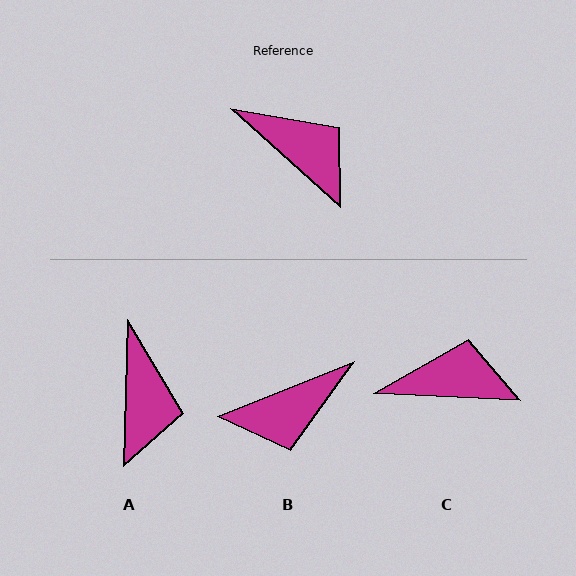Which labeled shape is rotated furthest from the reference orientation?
B, about 116 degrees away.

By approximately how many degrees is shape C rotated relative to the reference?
Approximately 40 degrees counter-clockwise.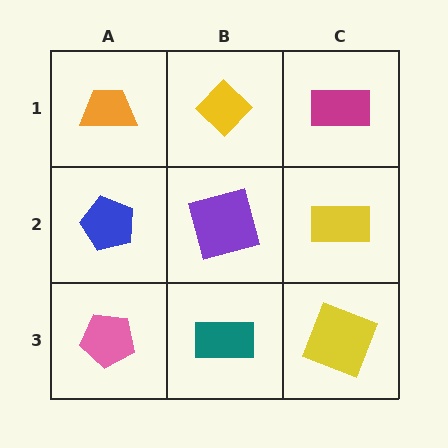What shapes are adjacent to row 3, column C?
A yellow rectangle (row 2, column C), a teal rectangle (row 3, column B).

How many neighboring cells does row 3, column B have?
3.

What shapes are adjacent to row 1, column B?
A purple square (row 2, column B), an orange trapezoid (row 1, column A), a magenta rectangle (row 1, column C).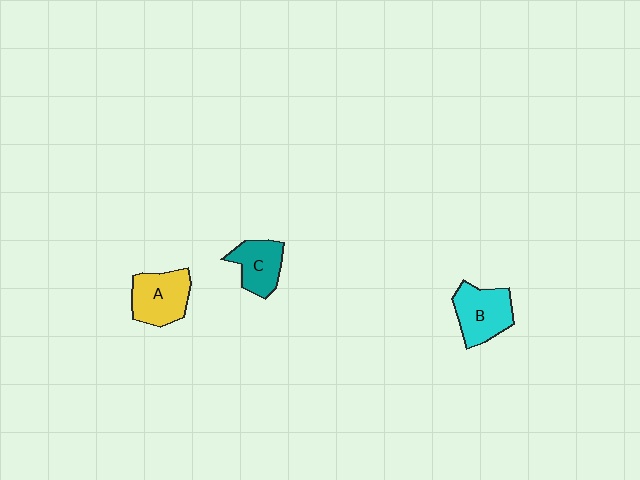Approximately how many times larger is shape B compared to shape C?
Approximately 1.2 times.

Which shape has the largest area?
Shape B (cyan).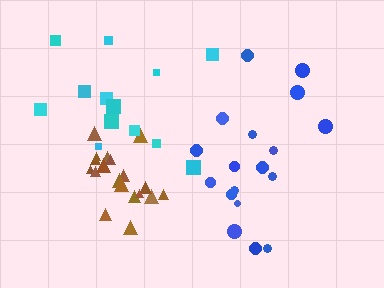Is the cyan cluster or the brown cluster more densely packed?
Brown.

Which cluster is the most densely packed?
Brown.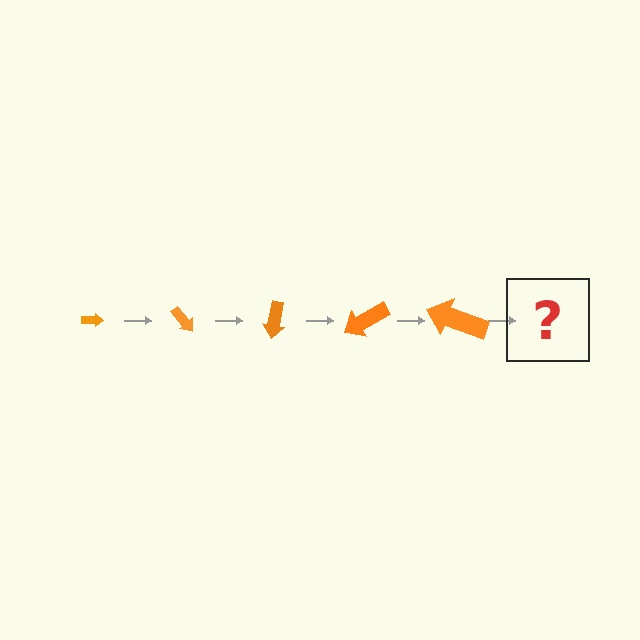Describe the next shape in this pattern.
It should be an arrow, larger than the previous one and rotated 250 degrees from the start.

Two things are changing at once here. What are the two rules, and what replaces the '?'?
The two rules are that the arrow grows larger each step and it rotates 50 degrees each step. The '?' should be an arrow, larger than the previous one and rotated 250 degrees from the start.